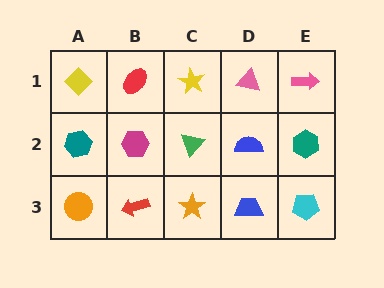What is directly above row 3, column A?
A teal hexagon.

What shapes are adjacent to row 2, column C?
A yellow star (row 1, column C), an orange star (row 3, column C), a magenta hexagon (row 2, column B), a blue semicircle (row 2, column D).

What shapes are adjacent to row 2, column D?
A pink triangle (row 1, column D), a blue trapezoid (row 3, column D), a green triangle (row 2, column C), a teal hexagon (row 2, column E).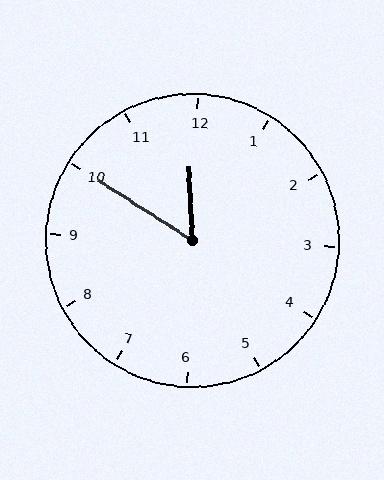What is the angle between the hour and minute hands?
Approximately 55 degrees.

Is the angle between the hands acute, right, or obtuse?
It is acute.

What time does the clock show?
11:50.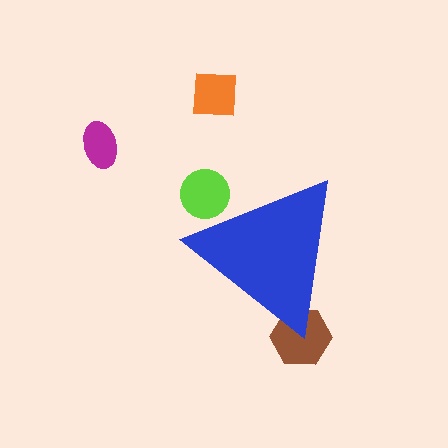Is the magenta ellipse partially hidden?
No, the magenta ellipse is fully visible.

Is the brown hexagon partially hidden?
Yes, the brown hexagon is partially hidden behind the blue triangle.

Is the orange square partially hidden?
No, the orange square is fully visible.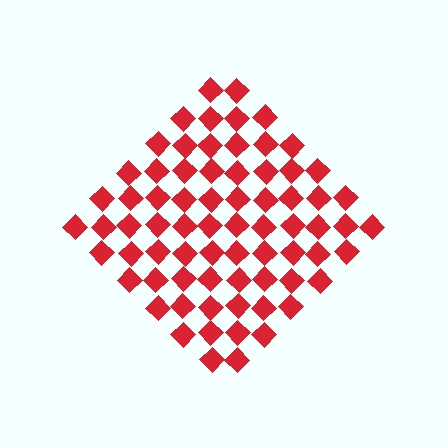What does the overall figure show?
The overall figure shows a diamond.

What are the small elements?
The small elements are diamonds.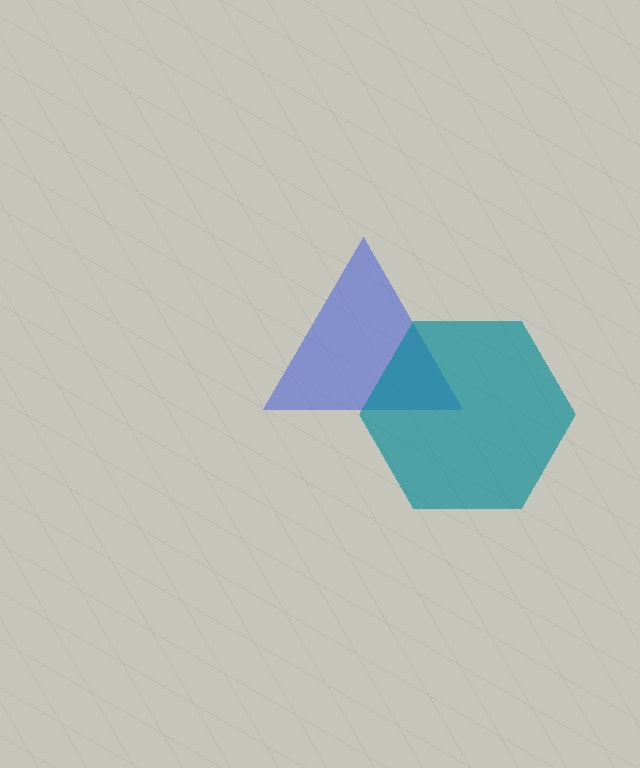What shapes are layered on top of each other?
The layered shapes are: a blue triangle, a teal hexagon.